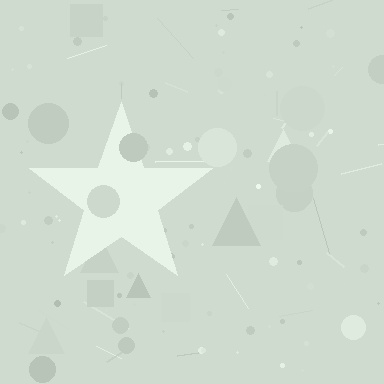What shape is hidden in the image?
A star is hidden in the image.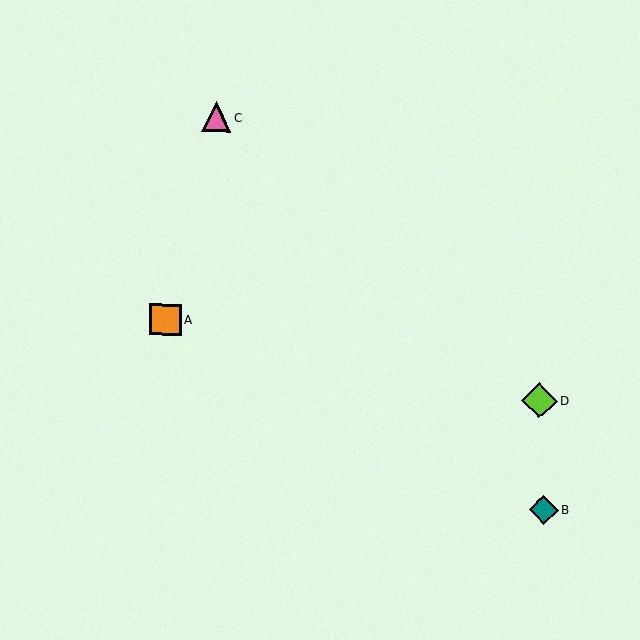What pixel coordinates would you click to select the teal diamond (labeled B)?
Click at (544, 510) to select the teal diamond B.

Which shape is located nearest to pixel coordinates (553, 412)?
The lime diamond (labeled D) at (539, 401) is nearest to that location.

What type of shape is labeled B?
Shape B is a teal diamond.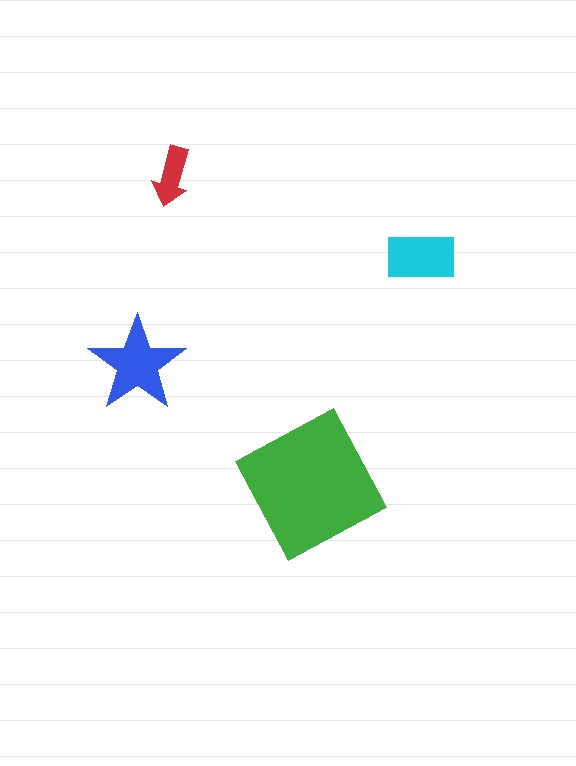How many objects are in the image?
There are 4 objects in the image.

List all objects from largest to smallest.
The green square, the blue star, the cyan rectangle, the red arrow.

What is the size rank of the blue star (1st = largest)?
2nd.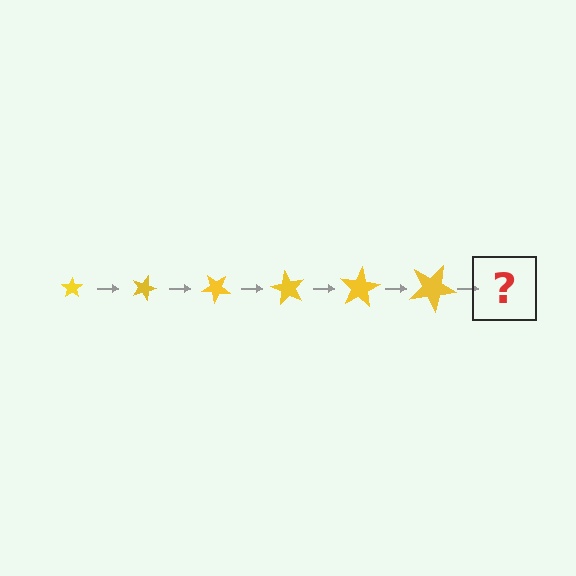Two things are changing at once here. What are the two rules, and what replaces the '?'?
The two rules are that the star grows larger each step and it rotates 20 degrees each step. The '?' should be a star, larger than the previous one and rotated 120 degrees from the start.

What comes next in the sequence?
The next element should be a star, larger than the previous one and rotated 120 degrees from the start.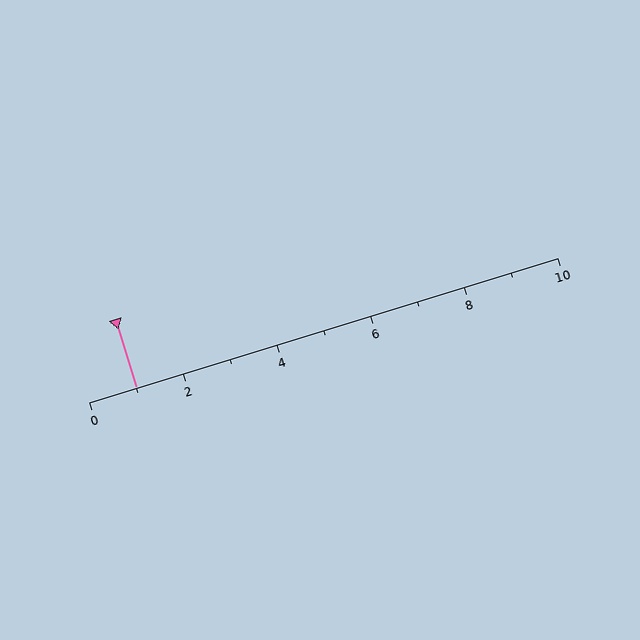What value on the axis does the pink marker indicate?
The marker indicates approximately 1.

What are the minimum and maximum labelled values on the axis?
The axis runs from 0 to 10.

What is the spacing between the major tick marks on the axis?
The major ticks are spaced 2 apart.